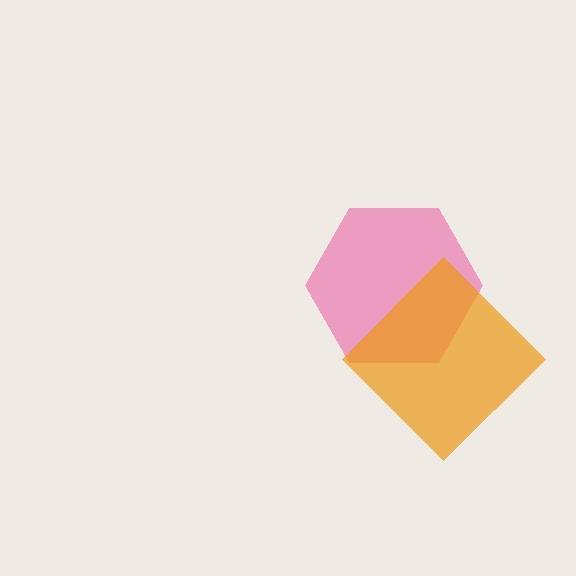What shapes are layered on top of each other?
The layered shapes are: a pink hexagon, an orange diamond.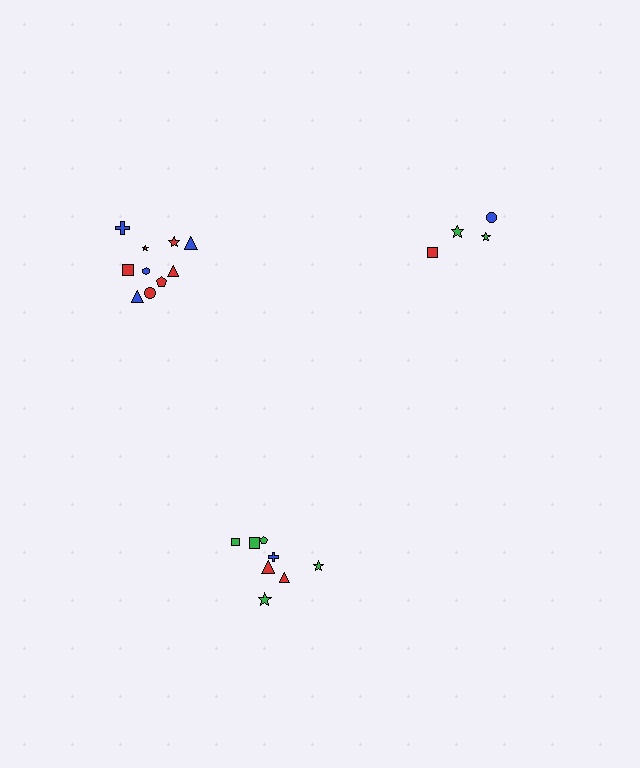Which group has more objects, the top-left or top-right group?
The top-left group.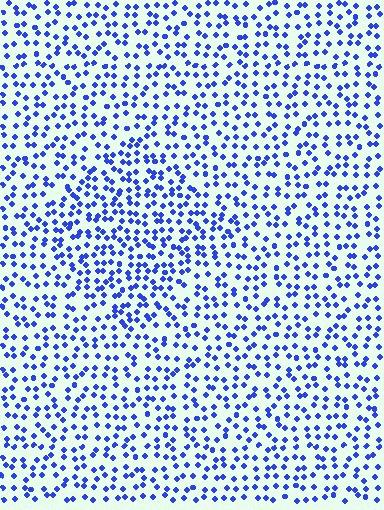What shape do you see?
I see a diamond.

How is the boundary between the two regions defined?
The boundary is defined by a change in element density (approximately 1.4x ratio). All elements are the same color, size, and shape.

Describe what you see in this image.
The image contains small blue elements arranged at two different densities. A diamond-shaped region is visible where the elements are more densely packed than the surrounding area.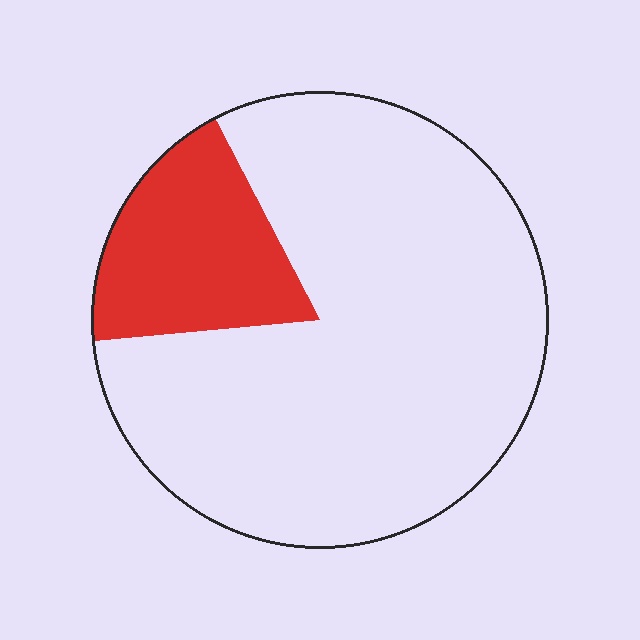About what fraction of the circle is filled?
About one fifth (1/5).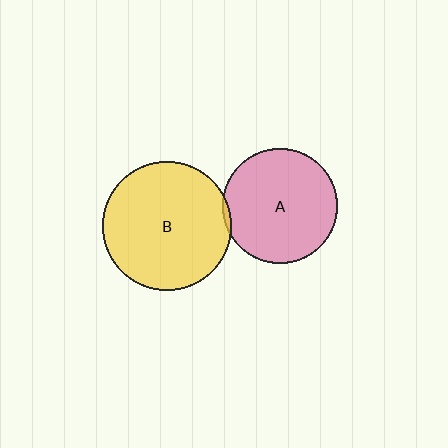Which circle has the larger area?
Circle B (yellow).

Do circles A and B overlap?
Yes.